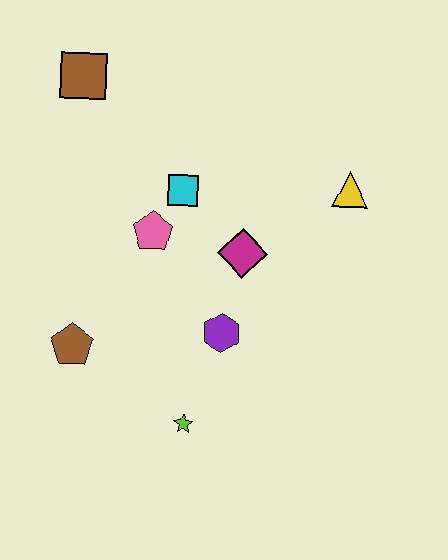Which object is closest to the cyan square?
The pink pentagon is closest to the cyan square.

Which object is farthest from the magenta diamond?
The brown square is farthest from the magenta diamond.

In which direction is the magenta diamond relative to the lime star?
The magenta diamond is above the lime star.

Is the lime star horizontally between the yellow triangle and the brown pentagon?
Yes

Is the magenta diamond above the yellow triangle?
No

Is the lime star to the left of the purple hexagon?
Yes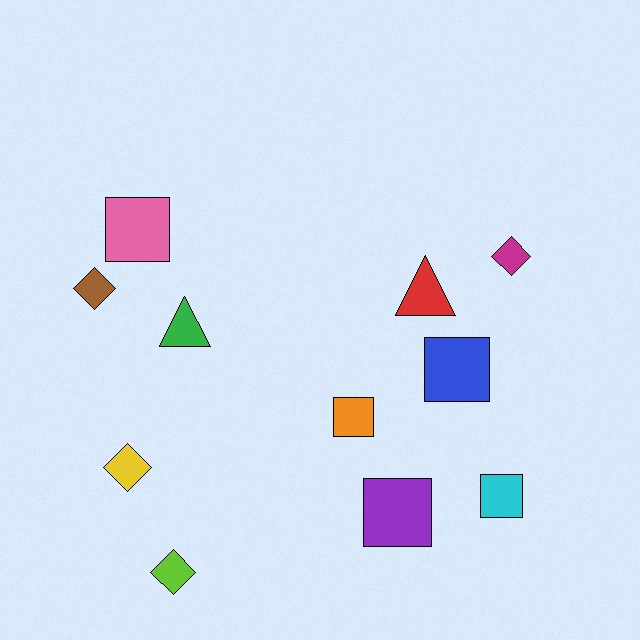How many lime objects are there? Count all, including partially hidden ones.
There is 1 lime object.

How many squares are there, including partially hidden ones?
There are 5 squares.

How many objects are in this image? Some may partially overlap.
There are 11 objects.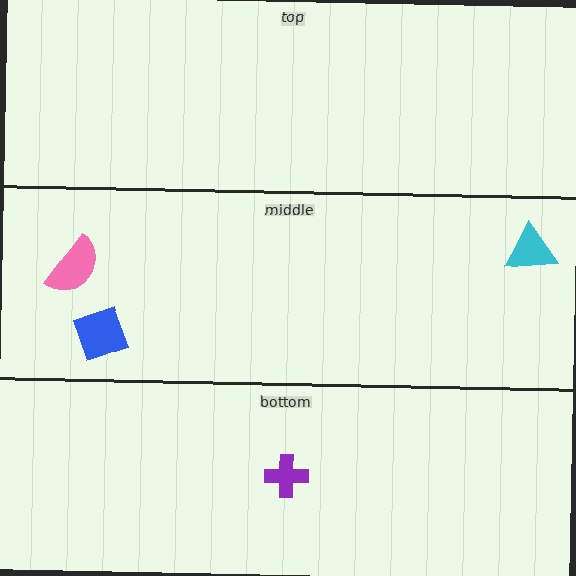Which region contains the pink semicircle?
The middle region.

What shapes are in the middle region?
The cyan triangle, the blue square, the pink semicircle.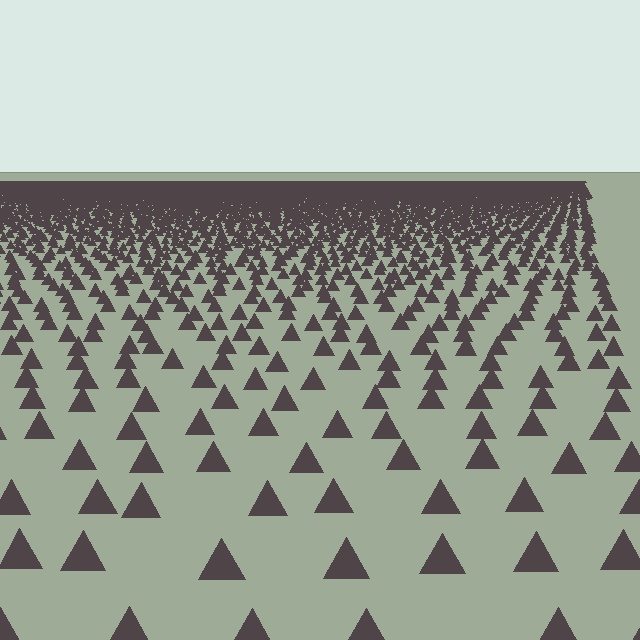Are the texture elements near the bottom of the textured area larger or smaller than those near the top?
Larger. Near the bottom, elements are closer to the viewer and appear at a bigger on-screen size.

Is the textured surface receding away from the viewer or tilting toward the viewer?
The surface is receding away from the viewer. Texture elements get smaller and denser toward the top.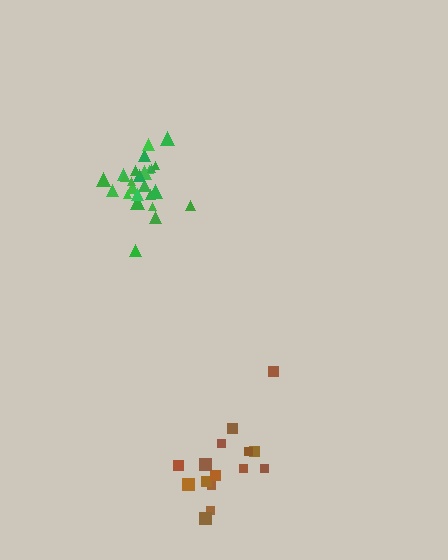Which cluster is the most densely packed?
Green.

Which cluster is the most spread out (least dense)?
Brown.